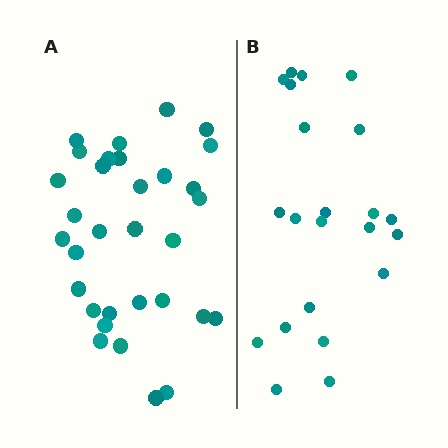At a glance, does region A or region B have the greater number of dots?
Region A (the left region) has more dots.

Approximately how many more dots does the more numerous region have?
Region A has roughly 10 or so more dots than region B.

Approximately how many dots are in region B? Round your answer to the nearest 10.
About 20 dots. (The exact count is 22, which rounds to 20.)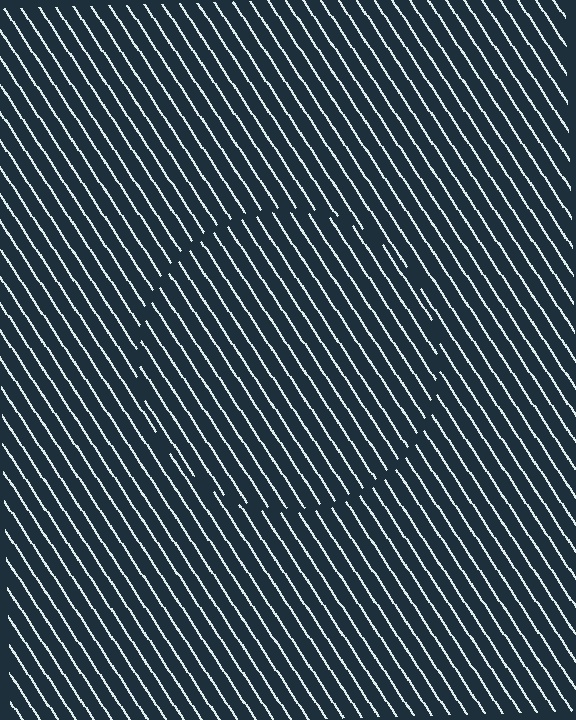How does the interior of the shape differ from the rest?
The interior of the shape contains the same grating, shifted by half a period — the contour is defined by the phase discontinuity where line-ends from the inner and outer gratings abut.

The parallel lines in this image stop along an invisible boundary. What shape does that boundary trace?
An illusory circle. The interior of the shape contains the same grating, shifted by half a period — the contour is defined by the phase discontinuity where line-ends from the inner and outer gratings abut.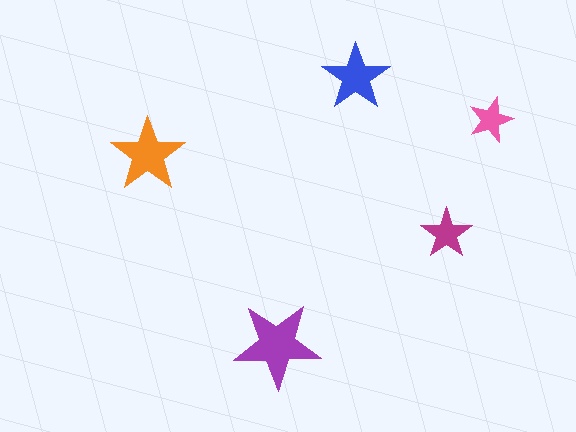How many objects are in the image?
There are 5 objects in the image.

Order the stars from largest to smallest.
the purple one, the orange one, the blue one, the magenta one, the pink one.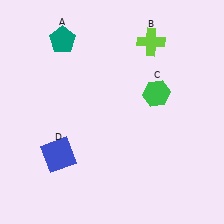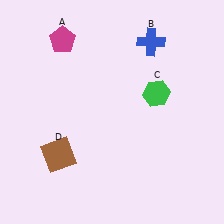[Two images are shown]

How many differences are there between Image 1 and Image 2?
There are 3 differences between the two images.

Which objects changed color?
A changed from teal to magenta. B changed from lime to blue. D changed from blue to brown.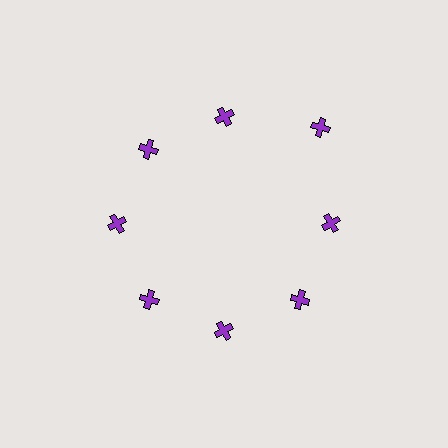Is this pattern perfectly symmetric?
No. The 8 purple crosses are arranged in a ring, but one element near the 2 o'clock position is pushed outward from the center, breaking the 8-fold rotational symmetry.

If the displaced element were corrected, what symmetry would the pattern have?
It would have 8-fold rotational symmetry — the pattern would map onto itself every 45 degrees.